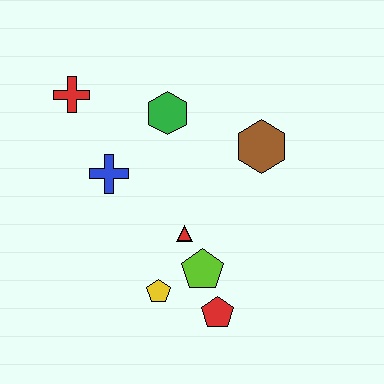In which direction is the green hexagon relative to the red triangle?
The green hexagon is above the red triangle.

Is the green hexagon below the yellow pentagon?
No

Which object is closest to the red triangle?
The lime pentagon is closest to the red triangle.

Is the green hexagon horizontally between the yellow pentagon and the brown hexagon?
Yes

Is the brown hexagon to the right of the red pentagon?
Yes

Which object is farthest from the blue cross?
The red pentagon is farthest from the blue cross.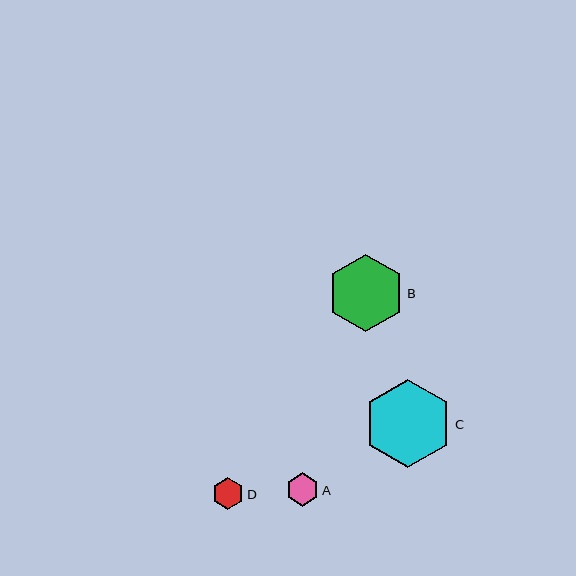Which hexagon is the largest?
Hexagon C is the largest with a size of approximately 88 pixels.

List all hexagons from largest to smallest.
From largest to smallest: C, B, A, D.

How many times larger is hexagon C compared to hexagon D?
Hexagon C is approximately 2.8 times the size of hexagon D.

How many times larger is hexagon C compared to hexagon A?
Hexagon C is approximately 2.6 times the size of hexagon A.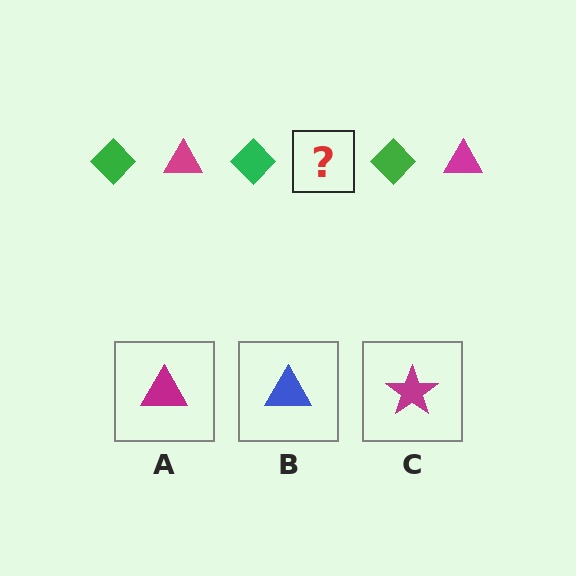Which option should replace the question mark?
Option A.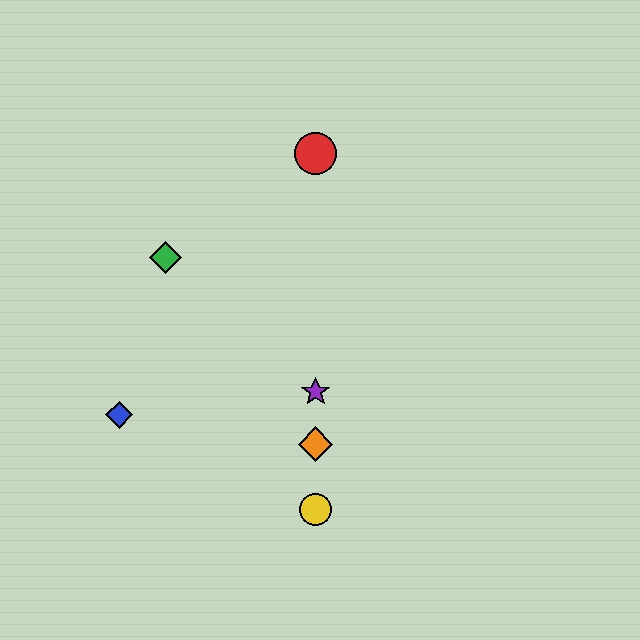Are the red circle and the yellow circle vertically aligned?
Yes, both are at x≈316.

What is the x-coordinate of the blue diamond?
The blue diamond is at x≈119.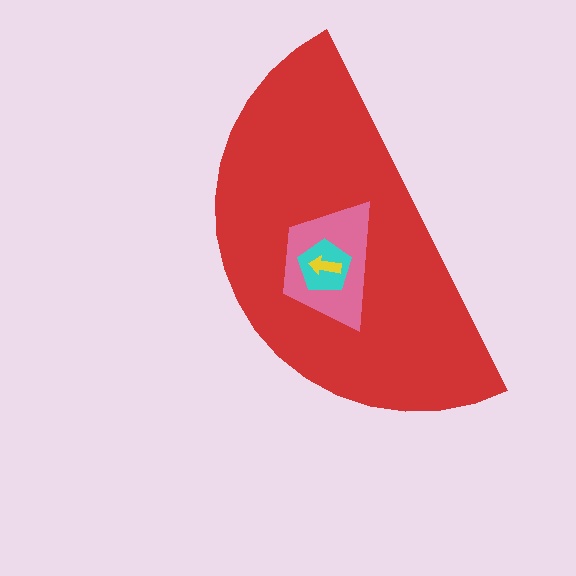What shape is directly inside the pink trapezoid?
The cyan pentagon.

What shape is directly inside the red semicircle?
The pink trapezoid.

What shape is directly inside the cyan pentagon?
The yellow arrow.